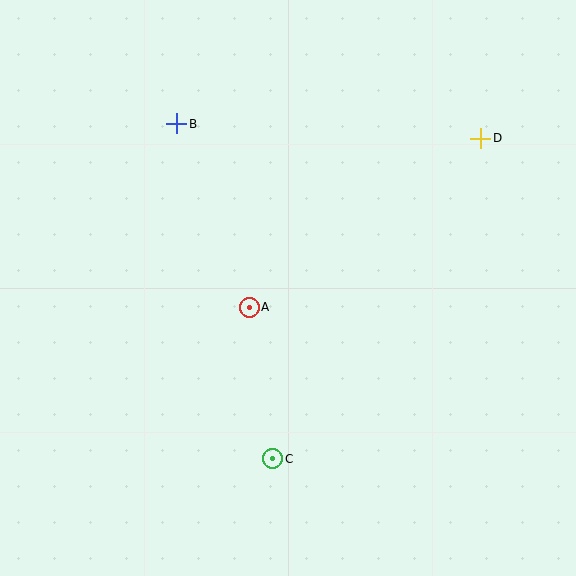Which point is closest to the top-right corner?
Point D is closest to the top-right corner.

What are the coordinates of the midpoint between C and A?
The midpoint between C and A is at (261, 383).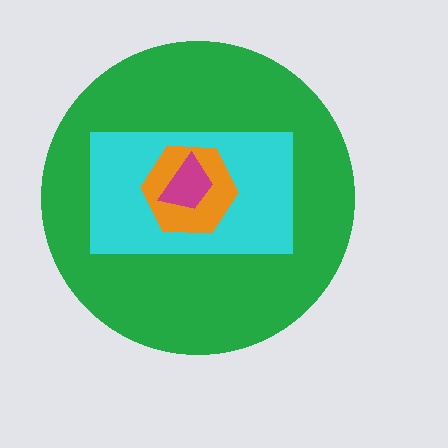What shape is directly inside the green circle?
The cyan rectangle.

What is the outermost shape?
The green circle.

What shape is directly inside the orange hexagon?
The magenta trapezoid.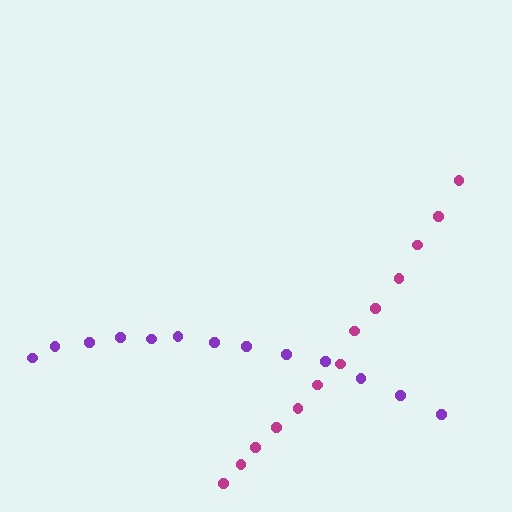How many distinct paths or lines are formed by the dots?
There are 2 distinct paths.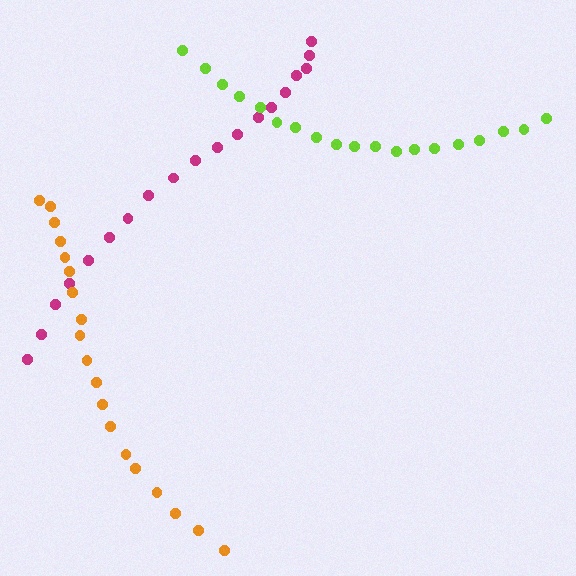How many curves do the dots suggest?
There are 3 distinct paths.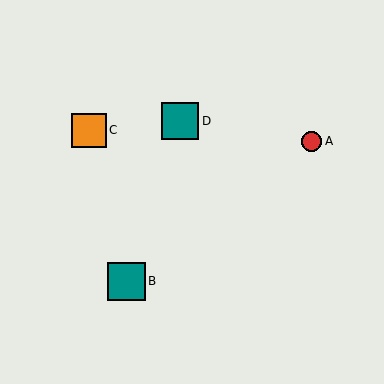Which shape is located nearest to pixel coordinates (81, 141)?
The orange square (labeled C) at (89, 130) is nearest to that location.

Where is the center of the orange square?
The center of the orange square is at (89, 130).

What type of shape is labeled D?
Shape D is a teal square.